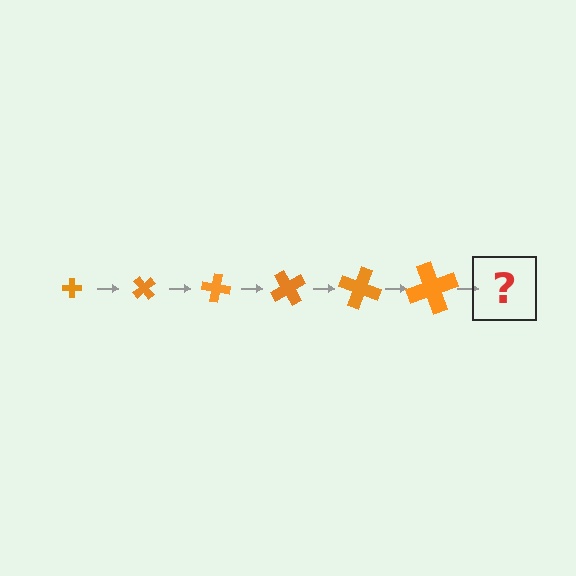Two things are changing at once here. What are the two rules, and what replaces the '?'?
The two rules are that the cross grows larger each step and it rotates 50 degrees each step. The '?' should be a cross, larger than the previous one and rotated 300 degrees from the start.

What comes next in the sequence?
The next element should be a cross, larger than the previous one and rotated 300 degrees from the start.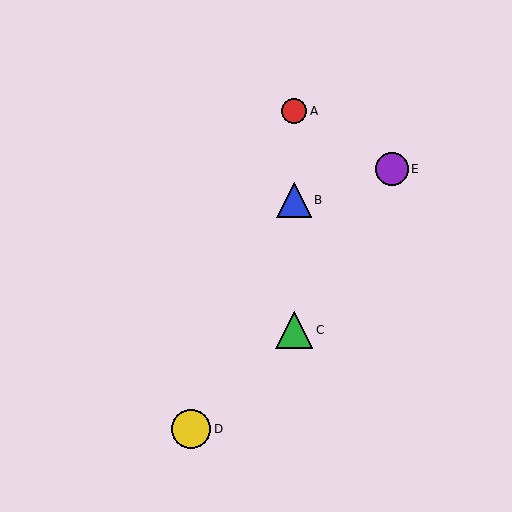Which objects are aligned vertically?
Objects A, B, C are aligned vertically.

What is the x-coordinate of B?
Object B is at x≈294.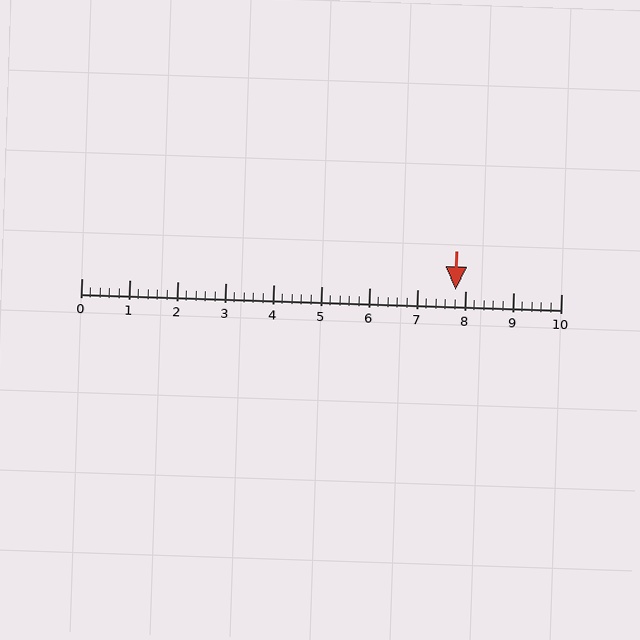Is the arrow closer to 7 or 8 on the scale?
The arrow is closer to 8.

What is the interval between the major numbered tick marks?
The major tick marks are spaced 1 units apart.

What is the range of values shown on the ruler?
The ruler shows values from 0 to 10.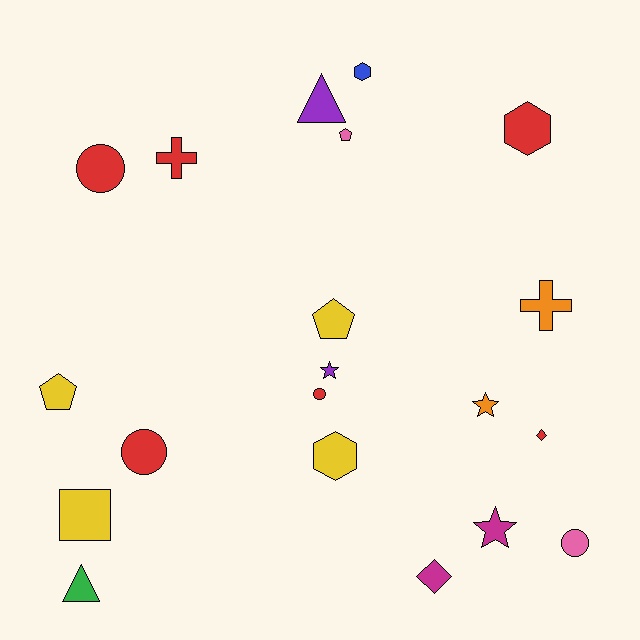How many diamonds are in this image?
There are 2 diamonds.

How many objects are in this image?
There are 20 objects.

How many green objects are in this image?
There is 1 green object.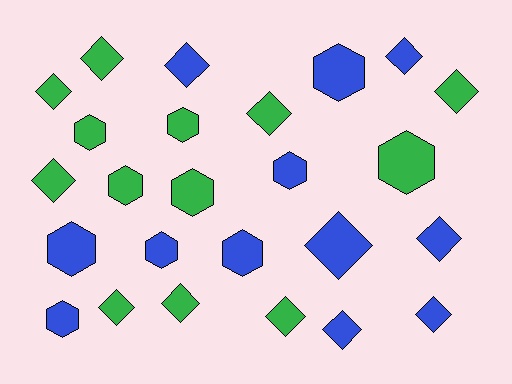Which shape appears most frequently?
Diamond, with 14 objects.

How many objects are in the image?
There are 25 objects.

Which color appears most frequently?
Green, with 13 objects.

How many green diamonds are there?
There are 8 green diamonds.